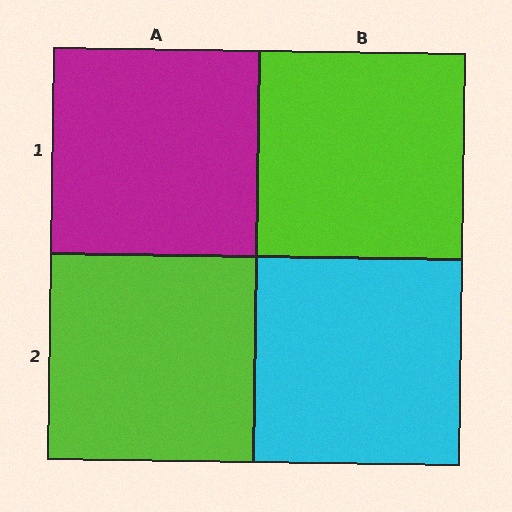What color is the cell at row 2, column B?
Cyan.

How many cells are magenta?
1 cell is magenta.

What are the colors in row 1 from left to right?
Magenta, lime.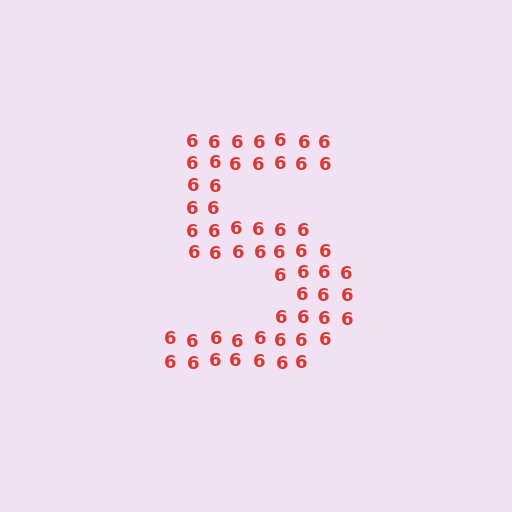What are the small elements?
The small elements are digit 6's.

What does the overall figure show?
The overall figure shows the digit 5.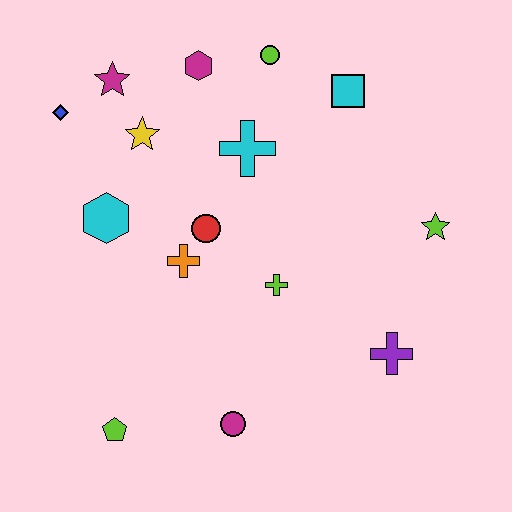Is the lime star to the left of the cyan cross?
No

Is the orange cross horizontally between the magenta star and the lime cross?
Yes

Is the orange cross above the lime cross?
Yes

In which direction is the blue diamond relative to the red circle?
The blue diamond is to the left of the red circle.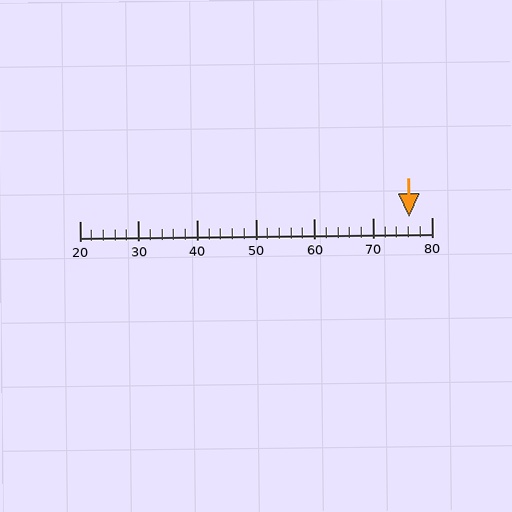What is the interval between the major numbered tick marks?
The major tick marks are spaced 10 units apart.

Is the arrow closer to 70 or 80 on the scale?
The arrow is closer to 80.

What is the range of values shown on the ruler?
The ruler shows values from 20 to 80.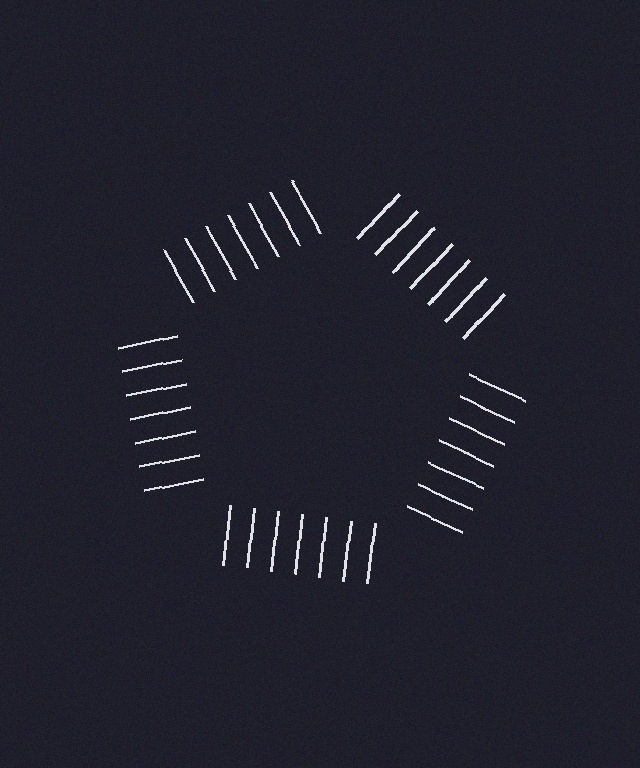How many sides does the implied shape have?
5 sides — the line-ends trace a pentagon.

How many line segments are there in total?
35 — 7 along each of the 5 edges.